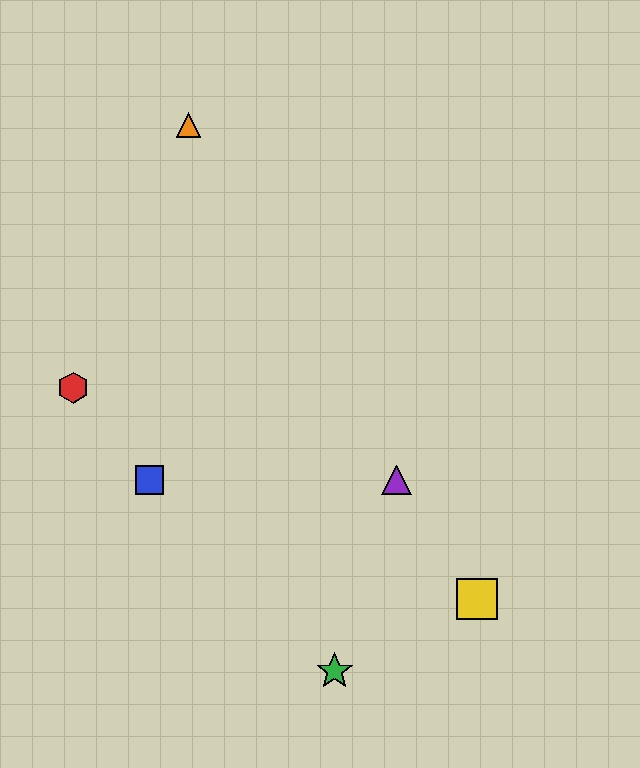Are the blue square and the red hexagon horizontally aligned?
No, the blue square is at y≈480 and the red hexagon is at y≈388.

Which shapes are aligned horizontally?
The blue square, the purple triangle are aligned horizontally.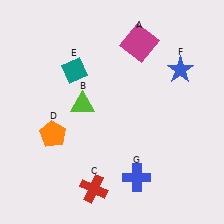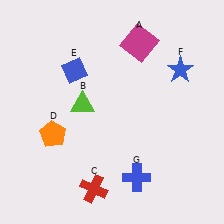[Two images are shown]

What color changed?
The diamond (E) changed from teal in Image 1 to blue in Image 2.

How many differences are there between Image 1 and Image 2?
There is 1 difference between the two images.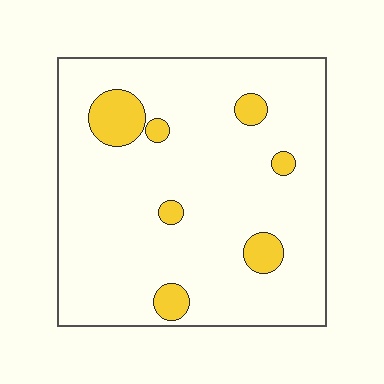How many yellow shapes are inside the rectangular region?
7.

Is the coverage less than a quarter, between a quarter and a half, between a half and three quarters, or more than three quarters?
Less than a quarter.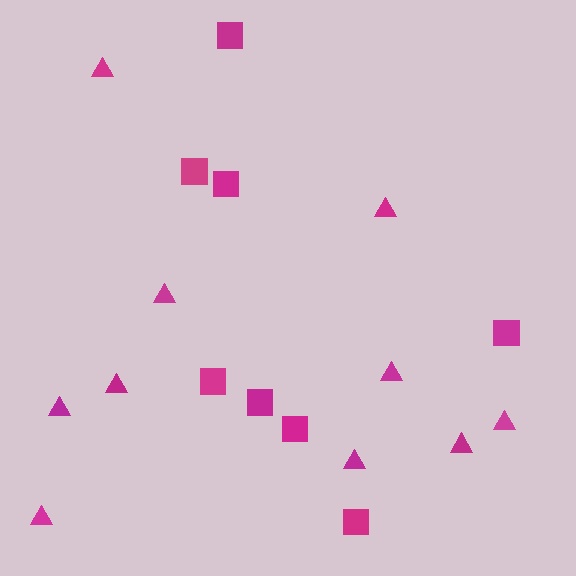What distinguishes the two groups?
There are 2 groups: one group of squares (8) and one group of triangles (10).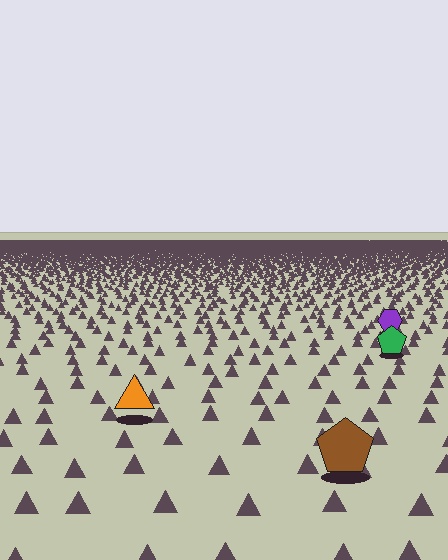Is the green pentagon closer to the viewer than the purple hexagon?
Yes. The green pentagon is closer — you can tell from the texture gradient: the ground texture is coarser near it.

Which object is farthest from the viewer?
The purple hexagon is farthest from the viewer. It appears smaller and the ground texture around it is denser.